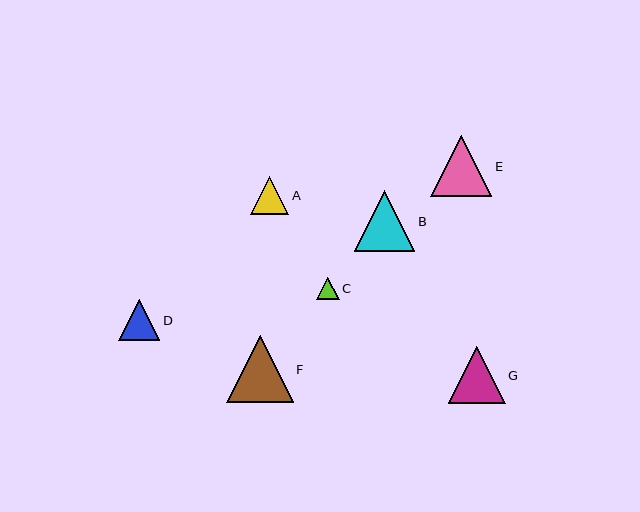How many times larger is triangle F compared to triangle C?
Triangle F is approximately 3.0 times the size of triangle C.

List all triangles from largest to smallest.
From largest to smallest: F, E, B, G, D, A, C.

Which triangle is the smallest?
Triangle C is the smallest with a size of approximately 22 pixels.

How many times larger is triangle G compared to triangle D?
Triangle G is approximately 1.4 times the size of triangle D.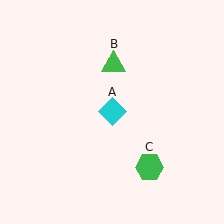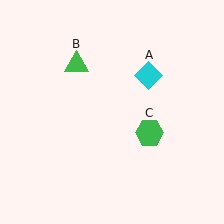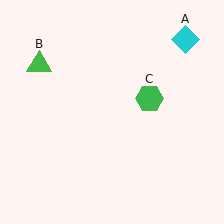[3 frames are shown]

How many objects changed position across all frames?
3 objects changed position: cyan diamond (object A), green triangle (object B), green hexagon (object C).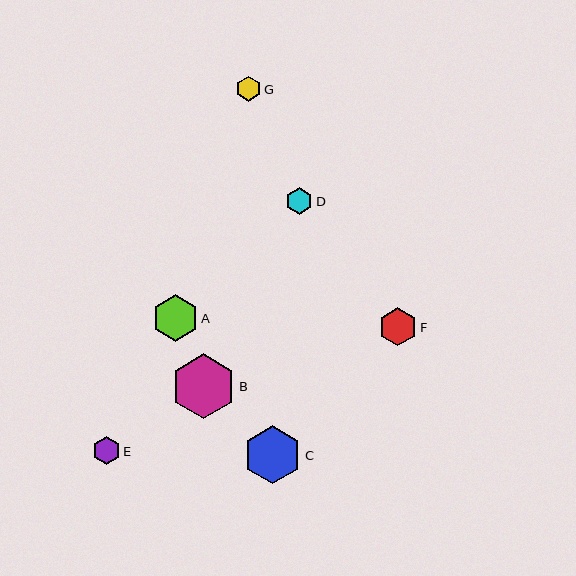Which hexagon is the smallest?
Hexagon G is the smallest with a size of approximately 25 pixels.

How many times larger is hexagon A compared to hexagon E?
Hexagon A is approximately 1.7 times the size of hexagon E.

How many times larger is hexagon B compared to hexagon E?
Hexagon B is approximately 2.3 times the size of hexagon E.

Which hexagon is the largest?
Hexagon B is the largest with a size of approximately 64 pixels.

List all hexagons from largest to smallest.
From largest to smallest: B, C, A, F, E, D, G.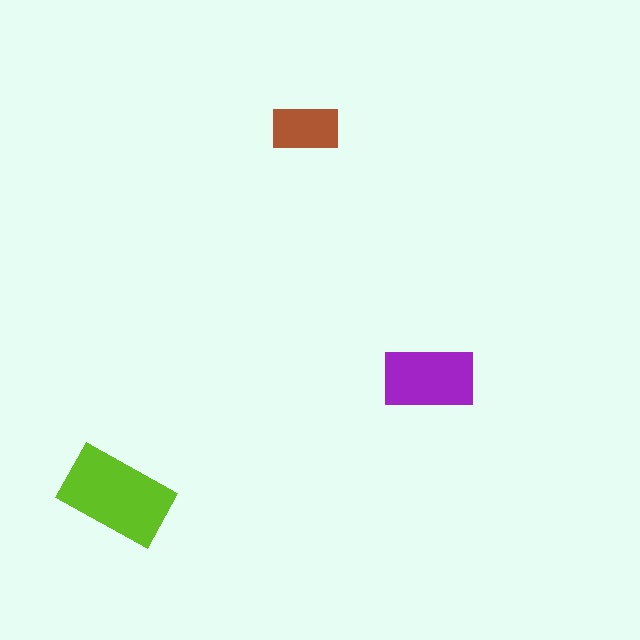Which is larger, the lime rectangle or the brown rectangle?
The lime one.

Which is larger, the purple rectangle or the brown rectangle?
The purple one.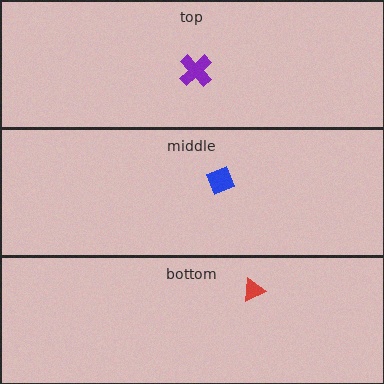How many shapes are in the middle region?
1.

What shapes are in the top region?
The purple cross.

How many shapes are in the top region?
1.